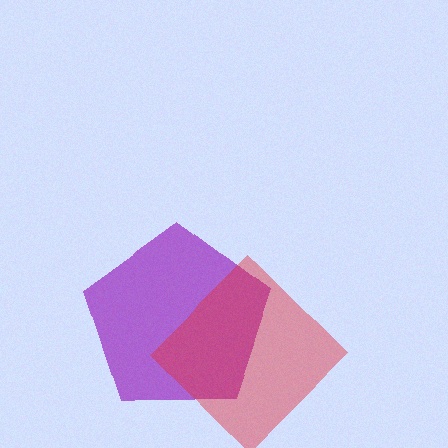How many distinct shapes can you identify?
There are 2 distinct shapes: a purple pentagon, a red diamond.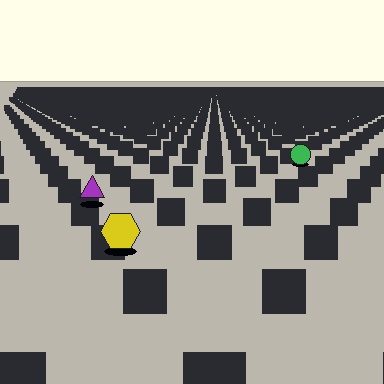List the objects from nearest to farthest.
From nearest to farthest: the yellow hexagon, the purple triangle, the green circle.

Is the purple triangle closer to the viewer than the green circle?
Yes. The purple triangle is closer — you can tell from the texture gradient: the ground texture is coarser near it.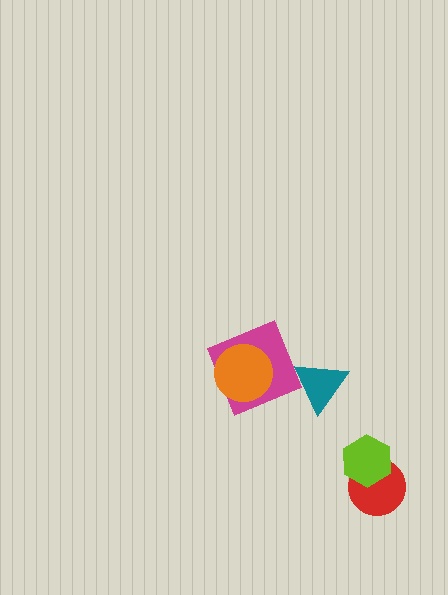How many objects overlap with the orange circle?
1 object overlaps with the orange circle.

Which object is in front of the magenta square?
The orange circle is in front of the magenta square.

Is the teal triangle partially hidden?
No, no other shape covers it.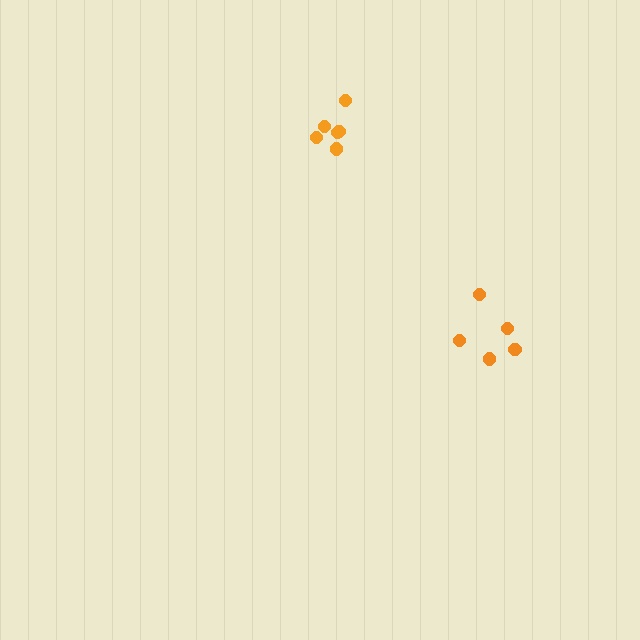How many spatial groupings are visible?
There are 2 spatial groupings.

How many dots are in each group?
Group 1: 6 dots, Group 2: 5 dots (11 total).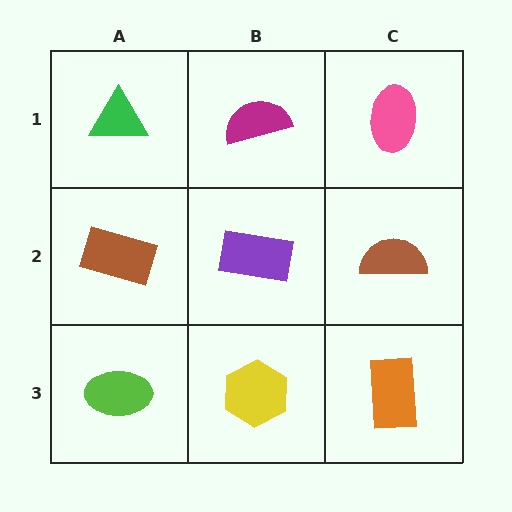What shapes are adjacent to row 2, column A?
A green triangle (row 1, column A), a lime ellipse (row 3, column A), a purple rectangle (row 2, column B).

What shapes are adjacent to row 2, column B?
A magenta semicircle (row 1, column B), a yellow hexagon (row 3, column B), a brown rectangle (row 2, column A), a brown semicircle (row 2, column C).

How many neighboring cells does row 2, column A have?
3.